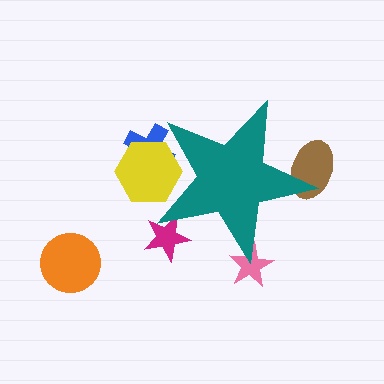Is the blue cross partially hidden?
Yes, the blue cross is partially hidden behind the teal star.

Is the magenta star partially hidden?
Yes, the magenta star is partially hidden behind the teal star.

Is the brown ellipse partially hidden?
Yes, the brown ellipse is partially hidden behind the teal star.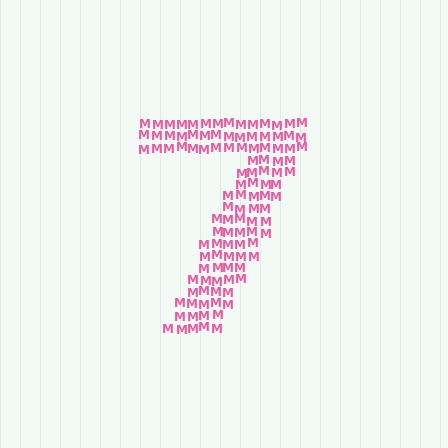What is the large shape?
The large shape is the digit 7.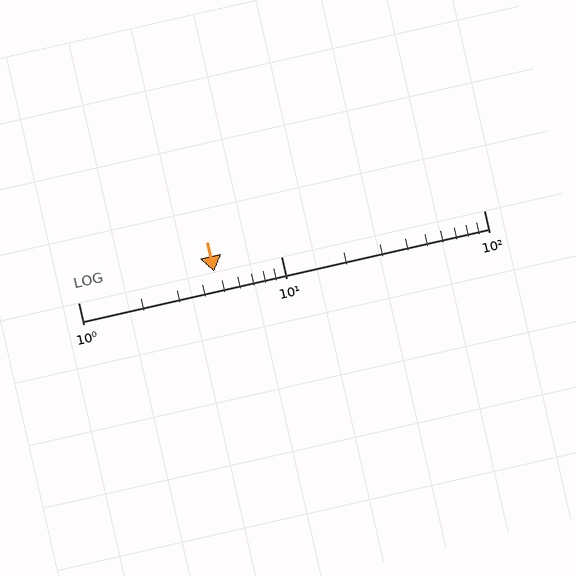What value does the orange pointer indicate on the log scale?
The pointer indicates approximately 4.7.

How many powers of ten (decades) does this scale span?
The scale spans 2 decades, from 1 to 100.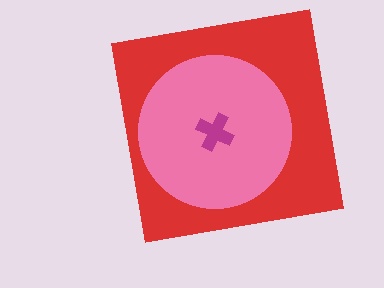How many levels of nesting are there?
3.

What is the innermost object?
The magenta cross.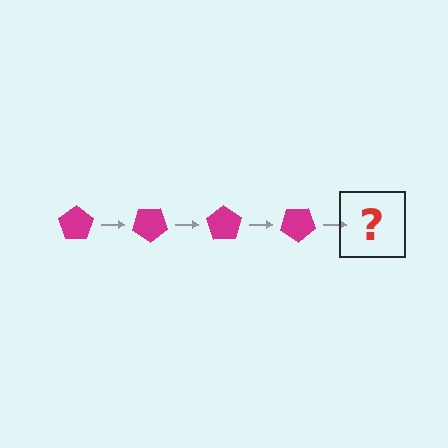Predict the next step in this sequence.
The next step is a magenta pentagon rotated 140 degrees.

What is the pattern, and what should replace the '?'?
The pattern is that the pentagon rotates 35 degrees each step. The '?' should be a magenta pentagon rotated 140 degrees.